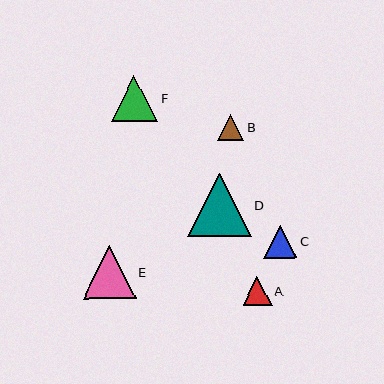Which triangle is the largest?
Triangle D is the largest with a size of approximately 64 pixels.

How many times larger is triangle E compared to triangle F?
Triangle E is approximately 1.1 times the size of triangle F.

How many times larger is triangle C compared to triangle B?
Triangle C is approximately 1.3 times the size of triangle B.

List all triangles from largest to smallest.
From largest to smallest: D, E, F, C, A, B.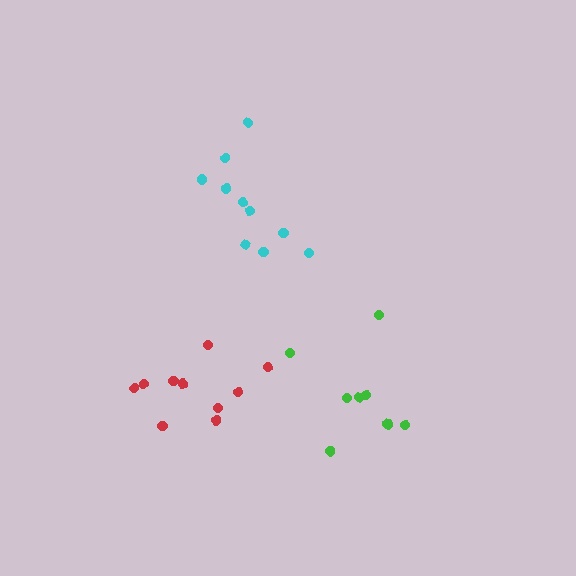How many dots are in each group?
Group 1: 10 dots, Group 2: 8 dots, Group 3: 10 dots (28 total).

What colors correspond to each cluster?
The clusters are colored: cyan, green, red.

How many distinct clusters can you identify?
There are 3 distinct clusters.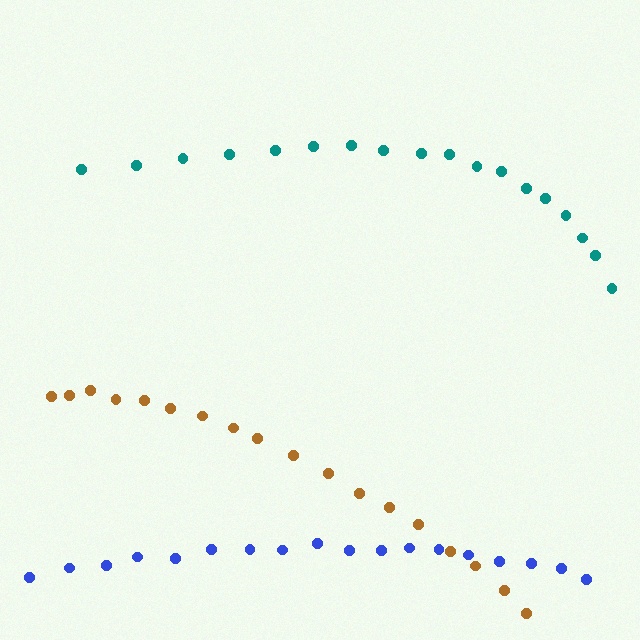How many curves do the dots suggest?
There are 3 distinct paths.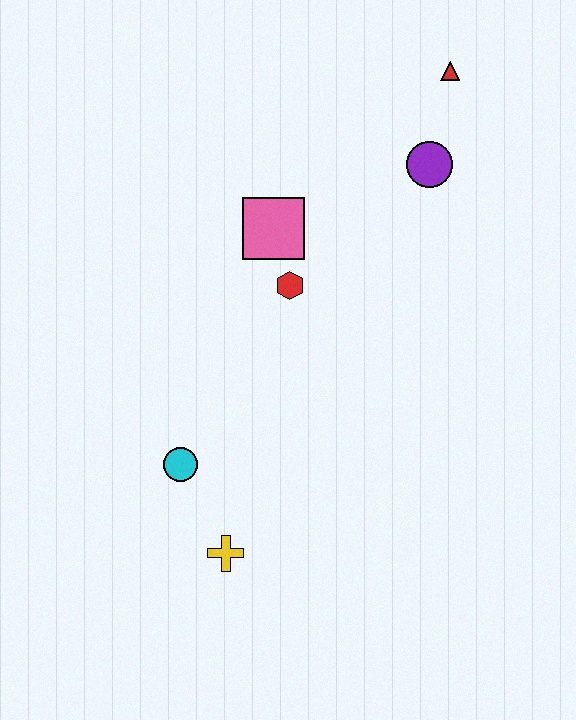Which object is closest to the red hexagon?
The pink square is closest to the red hexagon.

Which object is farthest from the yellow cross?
The red triangle is farthest from the yellow cross.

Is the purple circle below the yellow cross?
No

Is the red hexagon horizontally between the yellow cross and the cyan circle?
No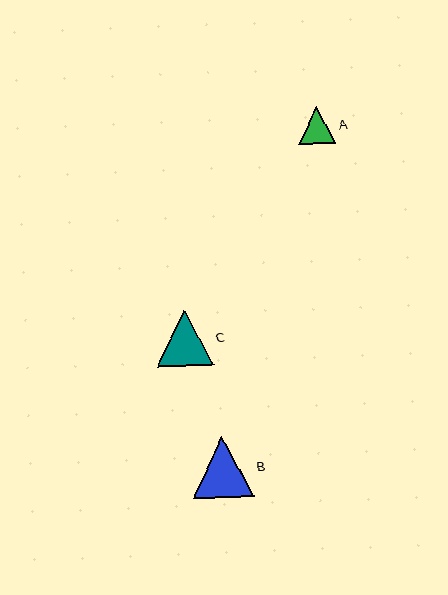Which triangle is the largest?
Triangle B is the largest with a size of approximately 61 pixels.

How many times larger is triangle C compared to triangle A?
Triangle C is approximately 1.5 times the size of triangle A.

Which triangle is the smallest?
Triangle A is the smallest with a size of approximately 37 pixels.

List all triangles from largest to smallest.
From largest to smallest: B, C, A.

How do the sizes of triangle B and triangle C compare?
Triangle B and triangle C are approximately the same size.